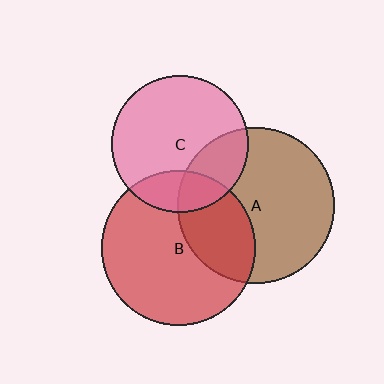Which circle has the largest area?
Circle A (brown).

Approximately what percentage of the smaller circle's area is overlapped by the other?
Approximately 30%.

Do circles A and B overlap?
Yes.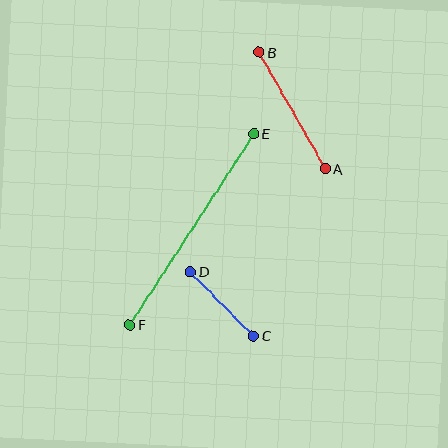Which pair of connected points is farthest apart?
Points E and F are farthest apart.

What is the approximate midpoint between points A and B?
The midpoint is at approximately (292, 111) pixels.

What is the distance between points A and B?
The distance is approximately 134 pixels.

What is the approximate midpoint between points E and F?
The midpoint is at approximately (192, 229) pixels.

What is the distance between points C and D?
The distance is approximately 90 pixels.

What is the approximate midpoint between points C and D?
The midpoint is at approximately (222, 304) pixels.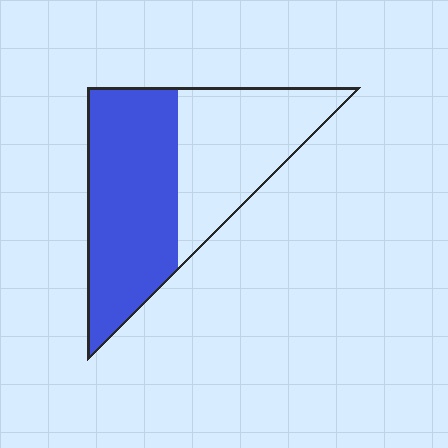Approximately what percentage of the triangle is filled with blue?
Approximately 55%.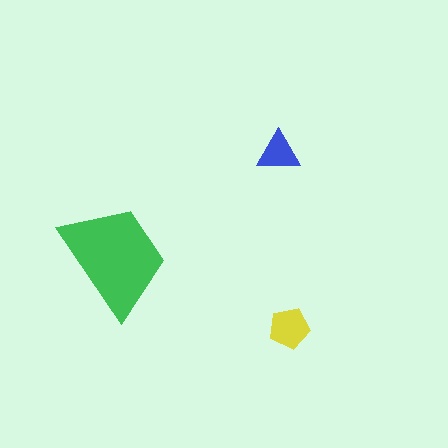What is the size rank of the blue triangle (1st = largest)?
3rd.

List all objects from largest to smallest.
The green trapezoid, the yellow pentagon, the blue triangle.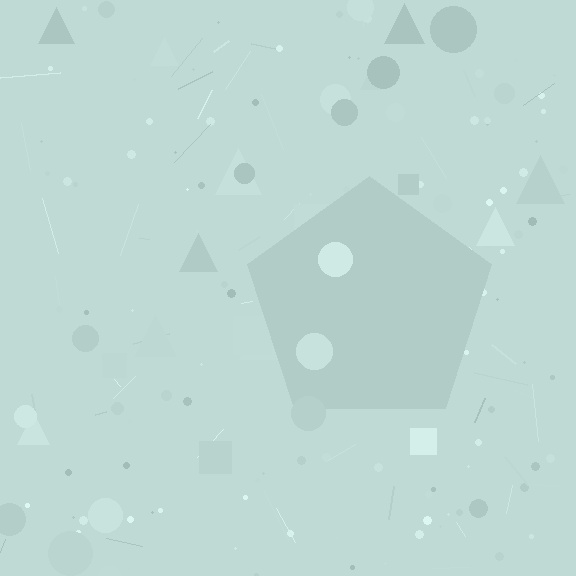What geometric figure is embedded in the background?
A pentagon is embedded in the background.